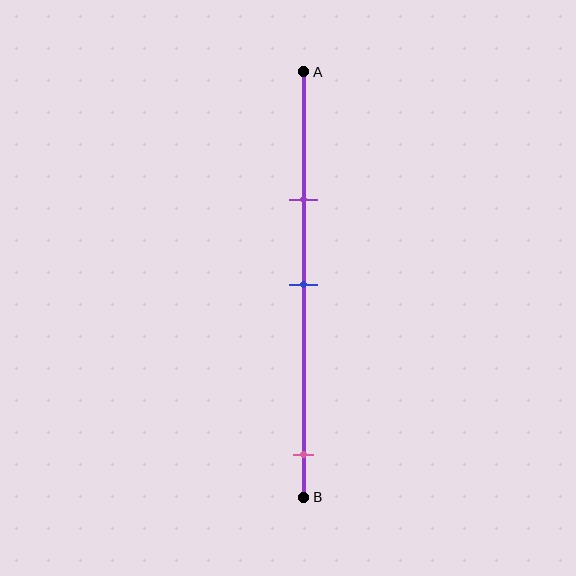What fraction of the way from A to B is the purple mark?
The purple mark is approximately 30% (0.3) of the way from A to B.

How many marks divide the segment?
There are 3 marks dividing the segment.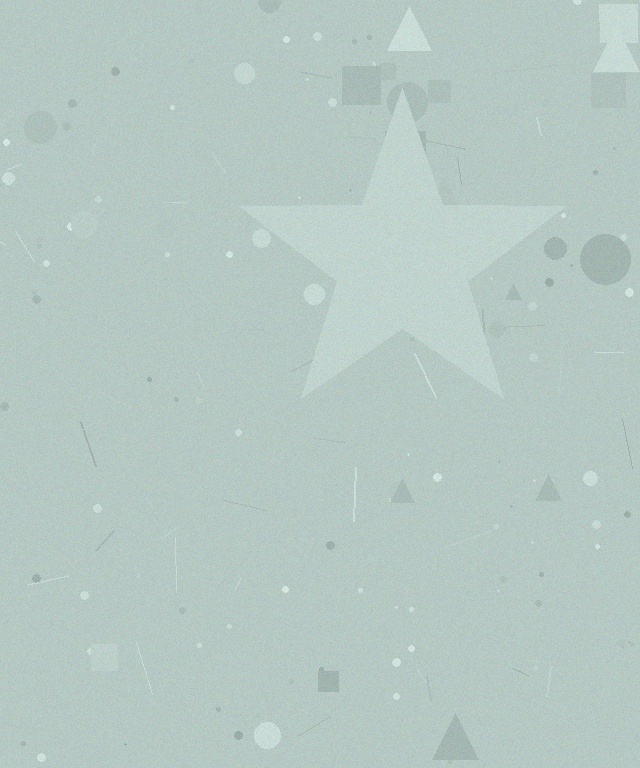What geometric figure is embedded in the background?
A star is embedded in the background.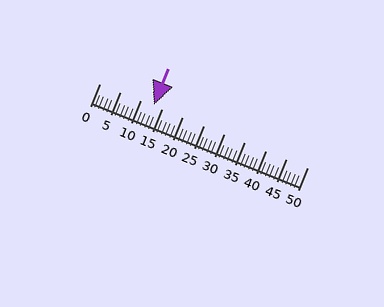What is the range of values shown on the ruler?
The ruler shows values from 0 to 50.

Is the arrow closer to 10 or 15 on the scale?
The arrow is closer to 15.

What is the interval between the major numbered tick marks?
The major tick marks are spaced 5 units apart.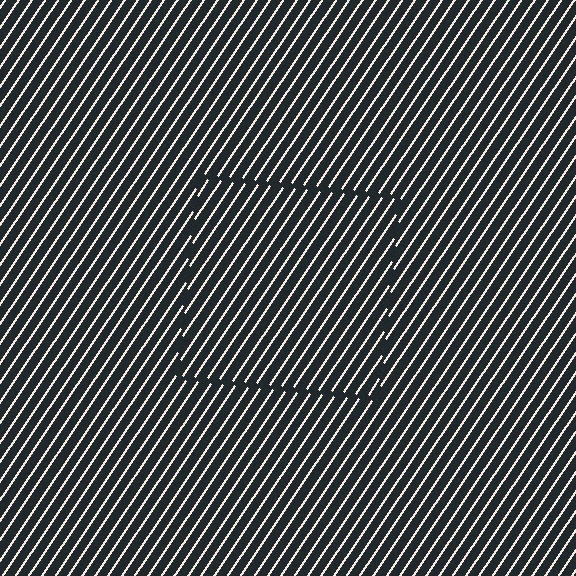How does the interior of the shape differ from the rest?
The interior of the shape contains the same grating, shifted by half a period — the contour is defined by the phase discontinuity where line-ends from the inner and outer gratings abut.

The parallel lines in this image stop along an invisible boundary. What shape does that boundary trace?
An illusory square. The interior of the shape contains the same grating, shifted by half a period — the contour is defined by the phase discontinuity where line-ends from the inner and outer gratings abut.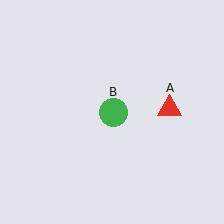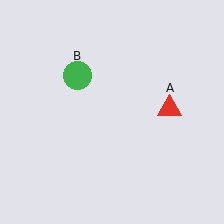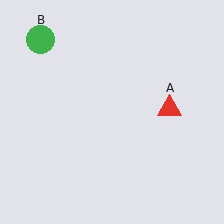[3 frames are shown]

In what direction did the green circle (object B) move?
The green circle (object B) moved up and to the left.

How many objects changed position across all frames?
1 object changed position: green circle (object B).